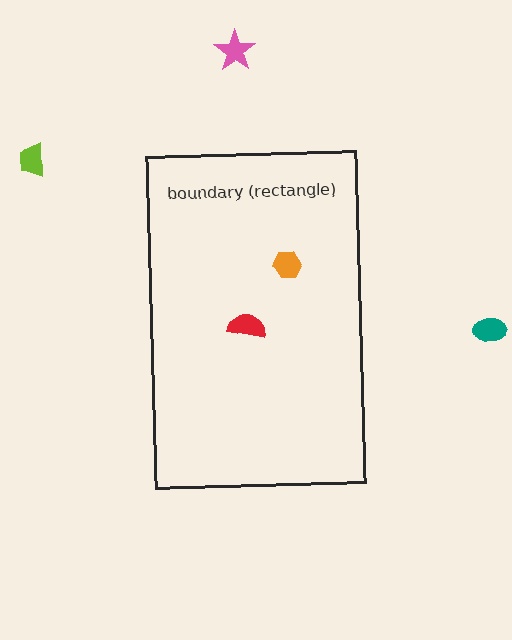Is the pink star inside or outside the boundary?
Outside.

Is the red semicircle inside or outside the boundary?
Inside.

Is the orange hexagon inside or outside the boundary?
Inside.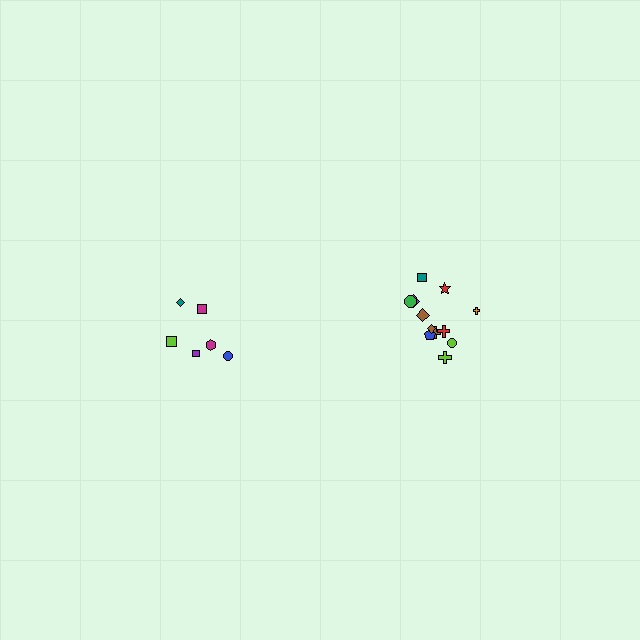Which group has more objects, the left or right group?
The right group.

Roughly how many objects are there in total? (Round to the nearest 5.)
Roughly 20 objects in total.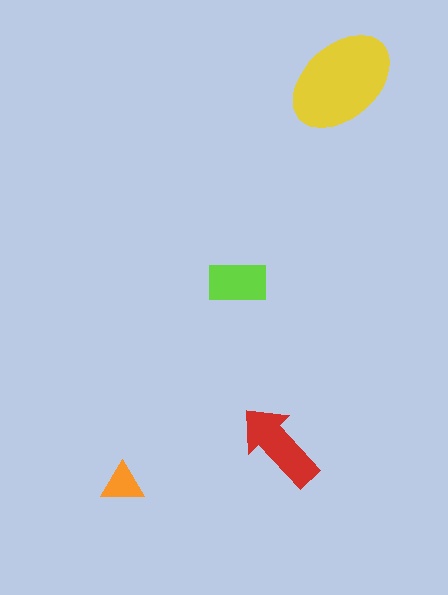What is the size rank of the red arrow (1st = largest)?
2nd.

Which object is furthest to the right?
The yellow ellipse is rightmost.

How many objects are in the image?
There are 4 objects in the image.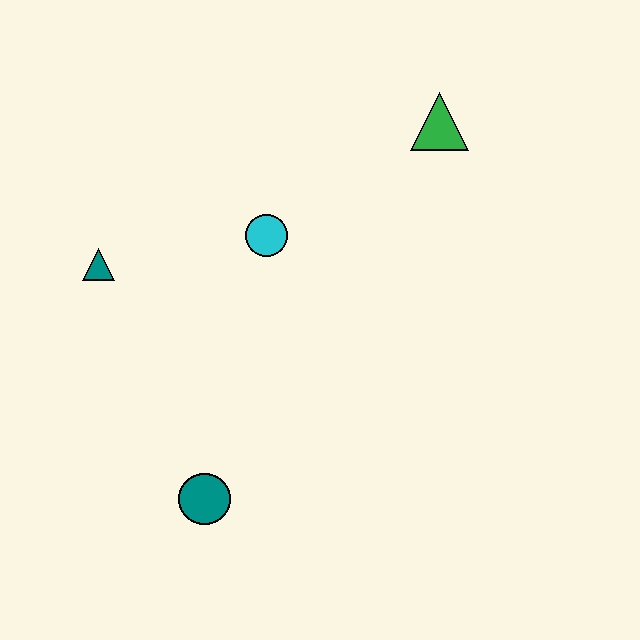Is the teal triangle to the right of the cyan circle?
No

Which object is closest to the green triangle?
The cyan circle is closest to the green triangle.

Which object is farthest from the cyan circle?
The teal circle is farthest from the cyan circle.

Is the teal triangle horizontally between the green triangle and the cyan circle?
No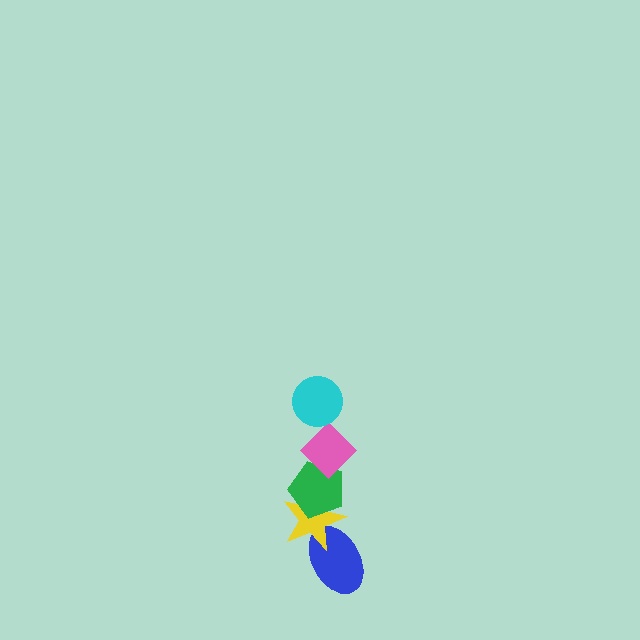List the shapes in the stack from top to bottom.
From top to bottom: the cyan circle, the pink diamond, the green pentagon, the yellow star, the blue ellipse.